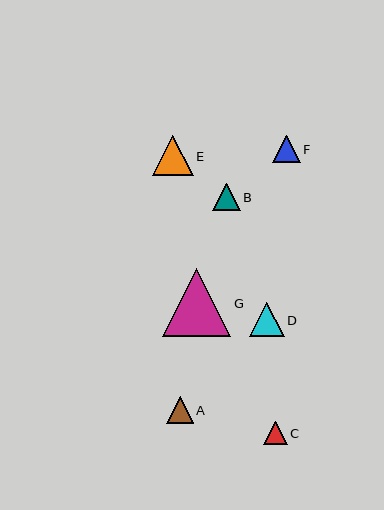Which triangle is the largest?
Triangle G is the largest with a size of approximately 69 pixels.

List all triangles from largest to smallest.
From largest to smallest: G, E, D, F, B, A, C.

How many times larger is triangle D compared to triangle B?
Triangle D is approximately 1.3 times the size of triangle B.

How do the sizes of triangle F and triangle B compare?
Triangle F and triangle B are approximately the same size.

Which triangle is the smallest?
Triangle C is the smallest with a size of approximately 23 pixels.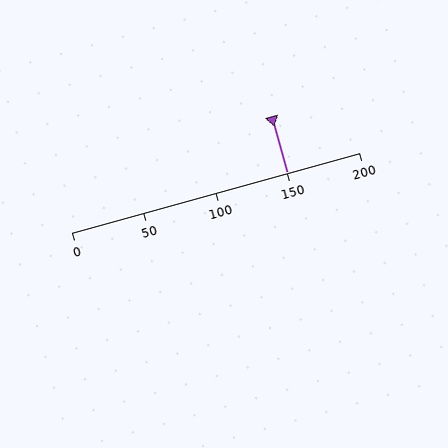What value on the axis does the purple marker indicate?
The marker indicates approximately 150.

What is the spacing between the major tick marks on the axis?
The major ticks are spaced 50 apart.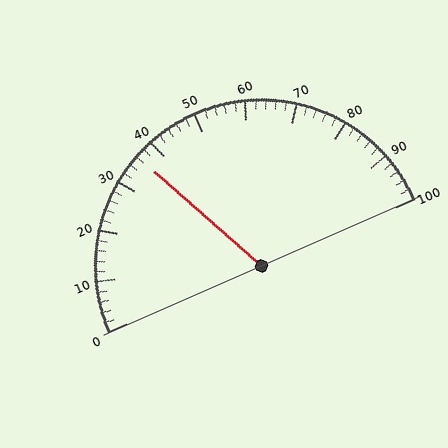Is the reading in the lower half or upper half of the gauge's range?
The reading is in the lower half of the range (0 to 100).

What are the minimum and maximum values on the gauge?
The gauge ranges from 0 to 100.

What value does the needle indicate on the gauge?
The needle indicates approximately 36.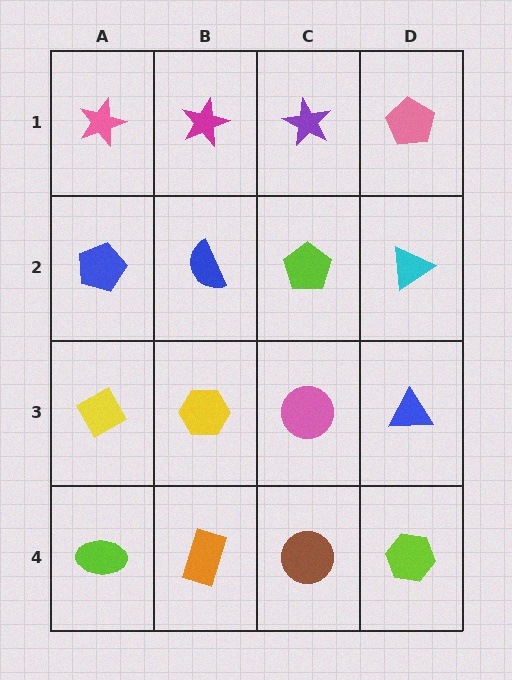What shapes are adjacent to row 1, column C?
A lime pentagon (row 2, column C), a magenta star (row 1, column B), a pink pentagon (row 1, column D).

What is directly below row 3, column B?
An orange rectangle.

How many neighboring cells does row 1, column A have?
2.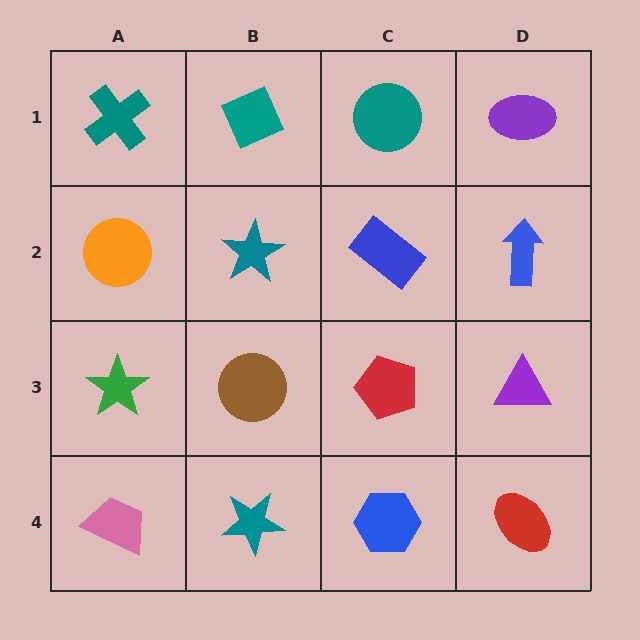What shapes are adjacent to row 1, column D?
A blue arrow (row 2, column D), a teal circle (row 1, column C).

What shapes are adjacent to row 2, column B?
A teal diamond (row 1, column B), a brown circle (row 3, column B), an orange circle (row 2, column A), a blue rectangle (row 2, column C).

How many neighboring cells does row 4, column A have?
2.